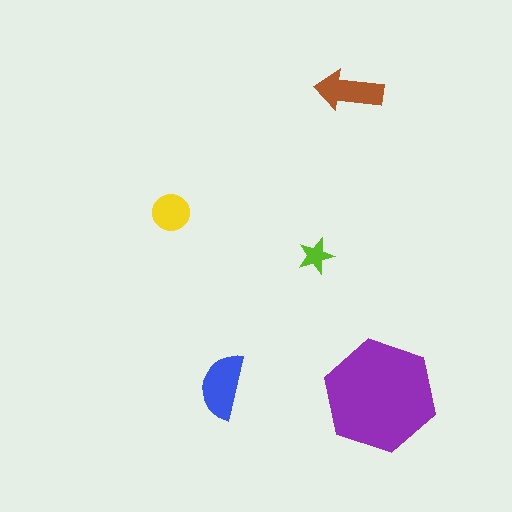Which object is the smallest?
The lime star.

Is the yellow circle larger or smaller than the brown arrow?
Smaller.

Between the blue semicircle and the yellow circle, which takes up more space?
The blue semicircle.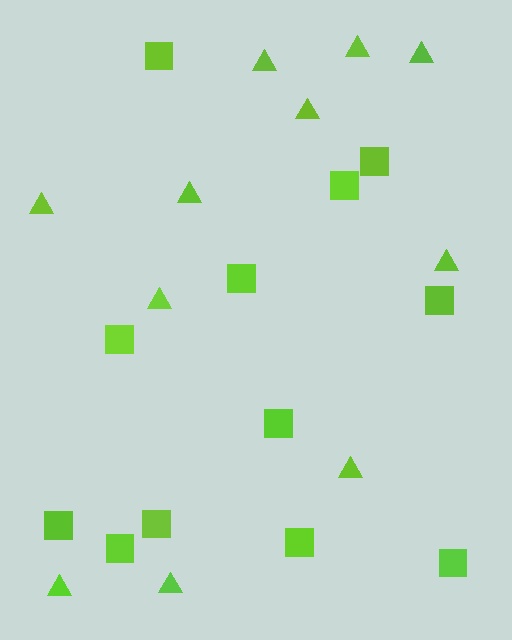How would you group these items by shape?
There are 2 groups: one group of squares (12) and one group of triangles (11).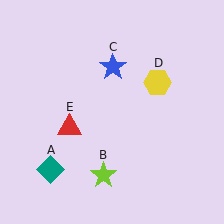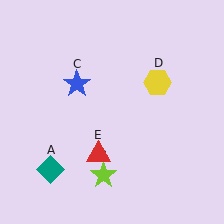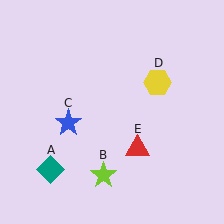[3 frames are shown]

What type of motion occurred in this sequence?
The blue star (object C), red triangle (object E) rotated counterclockwise around the center of the scene.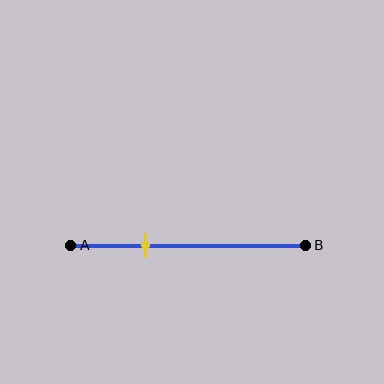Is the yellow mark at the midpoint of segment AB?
No, the mark is at about 30% from A, not at the 50% midpoint.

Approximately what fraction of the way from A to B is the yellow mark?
The yellow mark is approximately 30% of the way from A to B.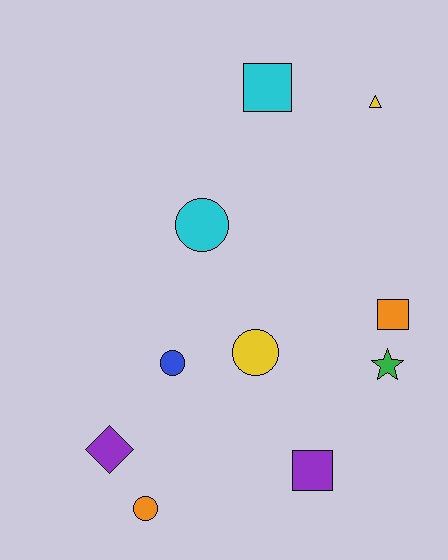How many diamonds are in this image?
There is 1 diamond.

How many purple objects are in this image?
There are 2 purple objects.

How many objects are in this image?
There are 10 objects.